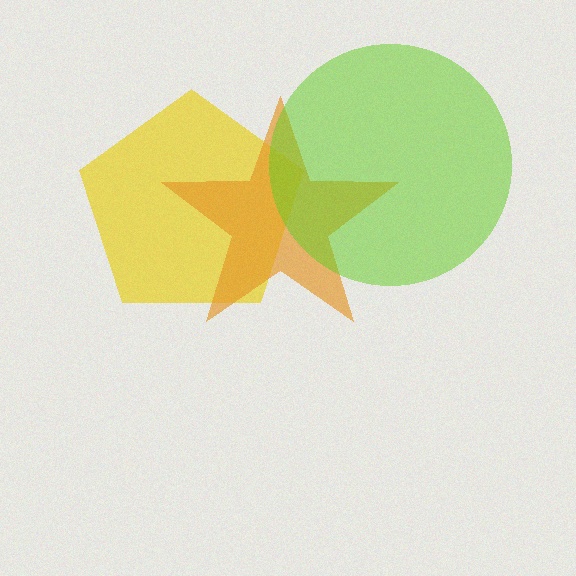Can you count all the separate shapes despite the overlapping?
Yes, there are 3 separate shapes.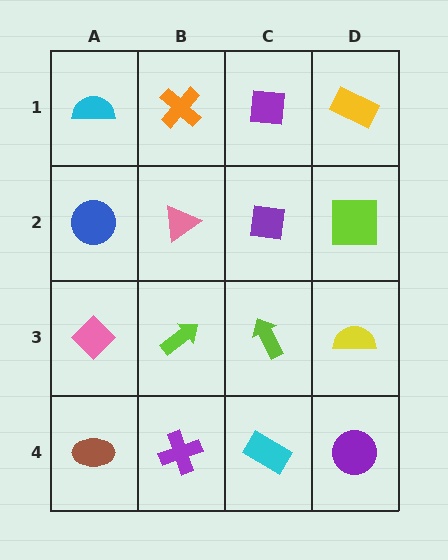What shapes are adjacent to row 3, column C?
A purple square (row 2, column C), a cyan rectangle (row 4, column C), a lime arrow (row 3, column B), a yellow semicircle (row 3, column D).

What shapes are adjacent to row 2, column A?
A cyan semicircle (row 1, column A), a pink diamond (row 3, column A), a pink triangle (row 2, column B).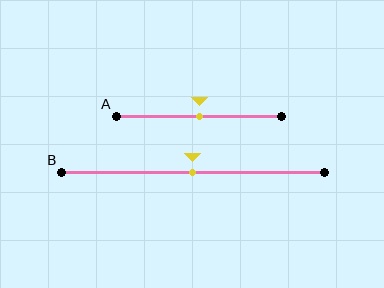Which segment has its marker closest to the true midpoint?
Segment A has its marker closest to the true midpoint.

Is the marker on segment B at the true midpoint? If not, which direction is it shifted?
Yes, the marker on segment B is at the true midpoint.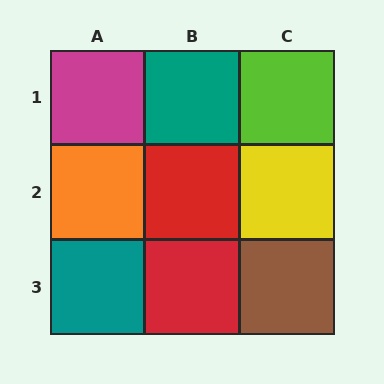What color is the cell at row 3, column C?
Brown.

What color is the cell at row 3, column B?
Red.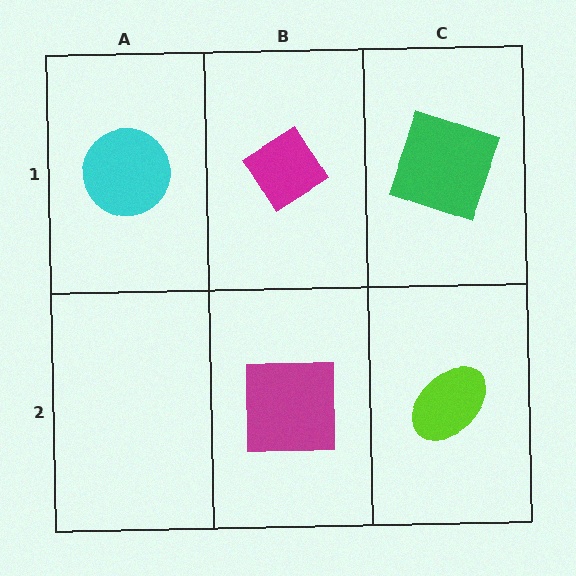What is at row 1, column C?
A green square.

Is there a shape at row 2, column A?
No, that cell is empty.